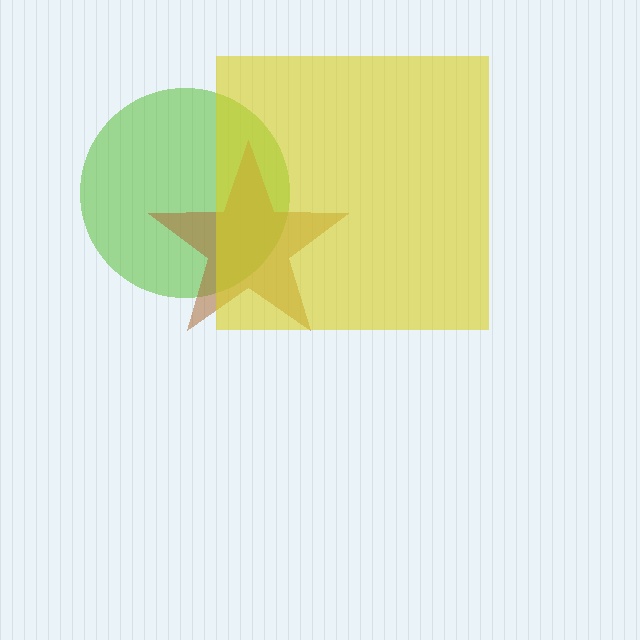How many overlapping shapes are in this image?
There are 3 overlapping shapes in the image.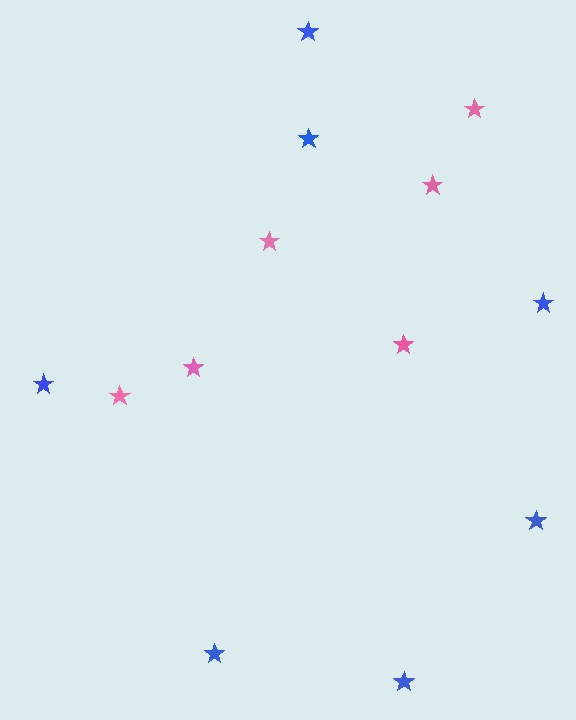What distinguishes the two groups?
There are 2 groups: one group of blue stars (7) and one group of pink stars (6).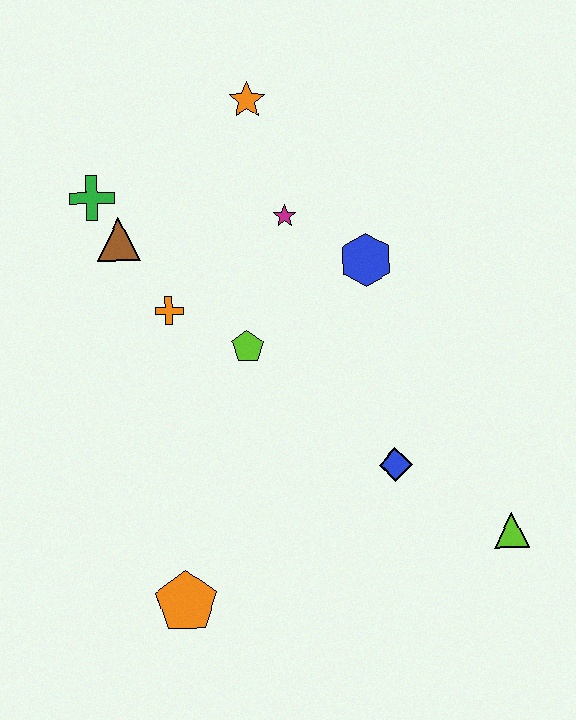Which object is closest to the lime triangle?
The blue diamond is closest to the lime triangle.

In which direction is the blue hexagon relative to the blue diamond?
The blue hexagon is above the blue diamond.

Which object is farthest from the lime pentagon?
The lime triangle is farthest from the lime pentagon.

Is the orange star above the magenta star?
Yes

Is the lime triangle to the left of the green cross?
No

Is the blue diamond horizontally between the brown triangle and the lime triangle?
Yes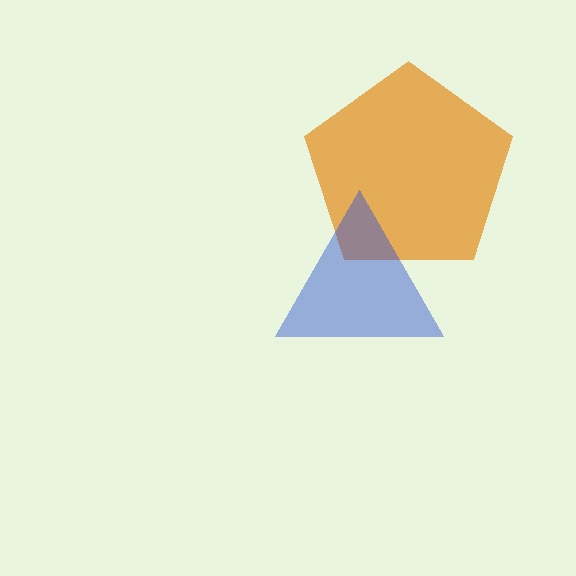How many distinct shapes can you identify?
There are 2 distinct shapes: an orange pentagon, a blue triangle.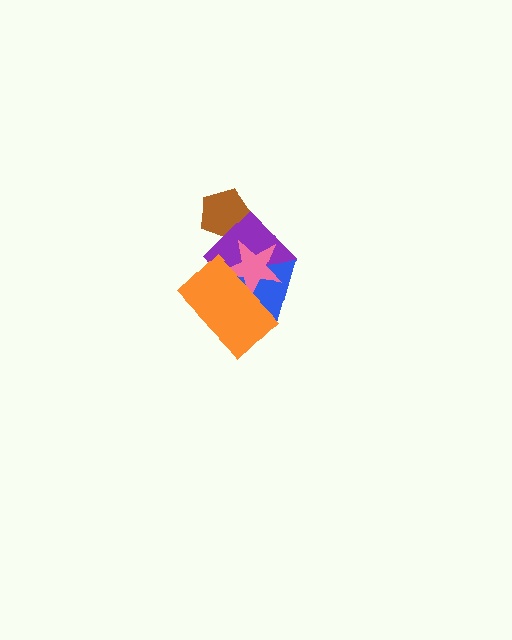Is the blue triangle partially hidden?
Yes, it is partially covered by another shape.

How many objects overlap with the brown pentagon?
1 object overlaps with the brown pentagon.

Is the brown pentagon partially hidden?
Yes, it is partially covered by another shape.